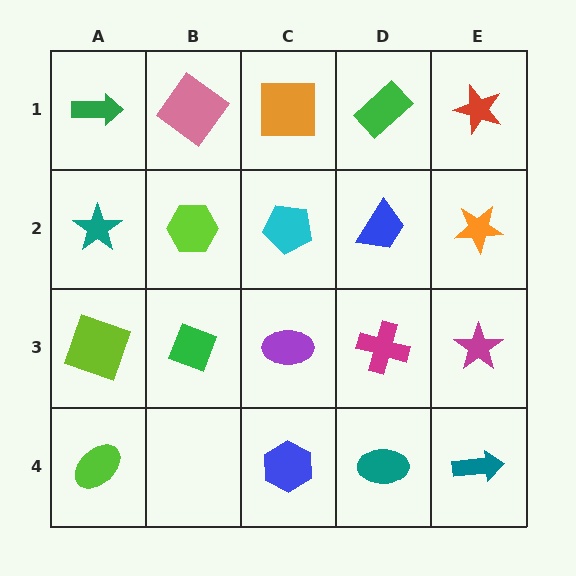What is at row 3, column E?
A magenta star.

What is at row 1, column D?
A green rectangle.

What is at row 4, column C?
A blue hexagon.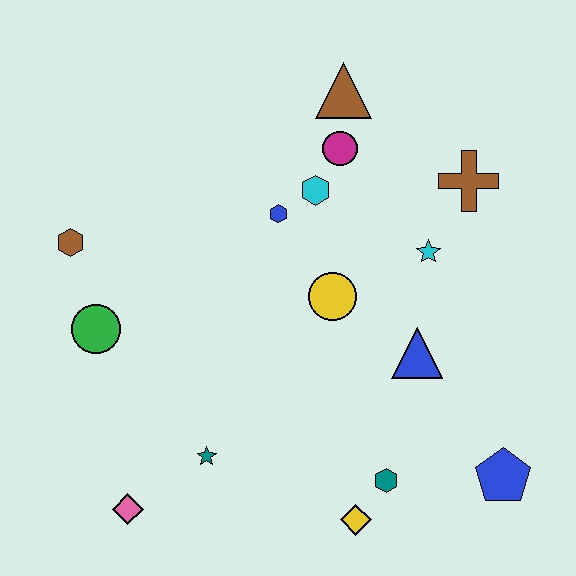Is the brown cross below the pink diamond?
No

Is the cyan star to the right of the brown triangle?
Yes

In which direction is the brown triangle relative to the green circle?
The brown triangle is to the right of the green circle.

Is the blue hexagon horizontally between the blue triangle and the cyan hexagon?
No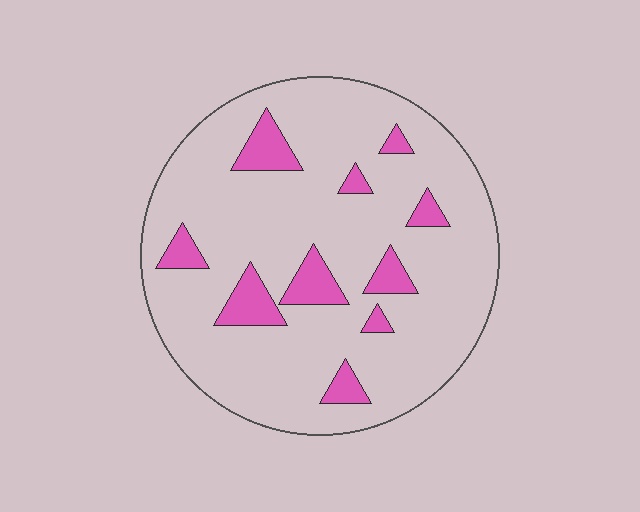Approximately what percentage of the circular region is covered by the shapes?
Approximately 15%.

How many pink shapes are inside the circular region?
10.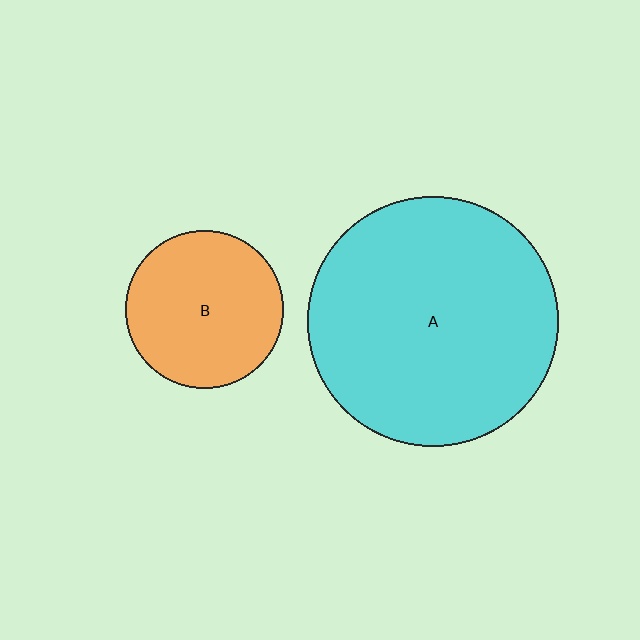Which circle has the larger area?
Circle A (cyan).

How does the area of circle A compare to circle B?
Approximately 2.5 times.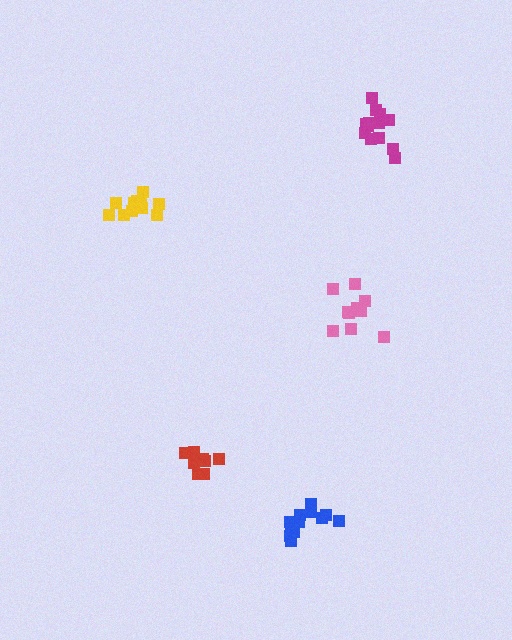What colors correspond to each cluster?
The clusters are colored: red, yellow, blue, magenta, pink.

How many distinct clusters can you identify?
There are 5 distinct clusters.